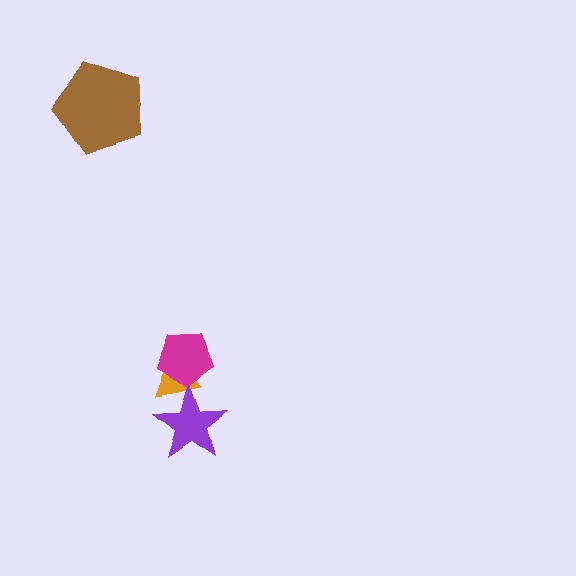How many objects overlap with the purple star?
1 object overlaps with the purple star.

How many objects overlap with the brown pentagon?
0 objects overlap with the brown pentagon.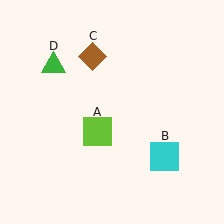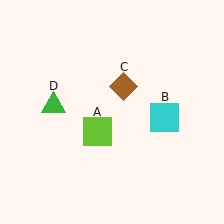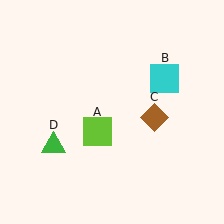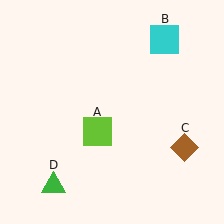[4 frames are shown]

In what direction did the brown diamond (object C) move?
The brown diamond (object C) moved down and to the right.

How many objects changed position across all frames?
3 objects changed position: cyan square (object B), brown diamond (object C), green triangle (object D).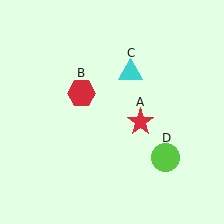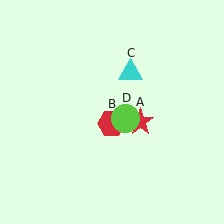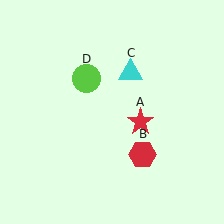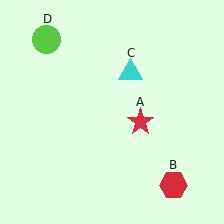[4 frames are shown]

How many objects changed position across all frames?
2 objects changed position: red hexagon (object B), lime circle (object D).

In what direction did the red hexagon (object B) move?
The red hexagon (object B) moved down and to the right.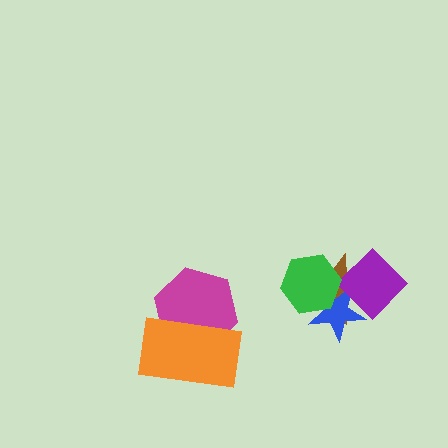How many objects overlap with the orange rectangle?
1 object overlaps with the orange rectangle.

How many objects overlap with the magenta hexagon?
1 object overlaps with the magenta hexagon.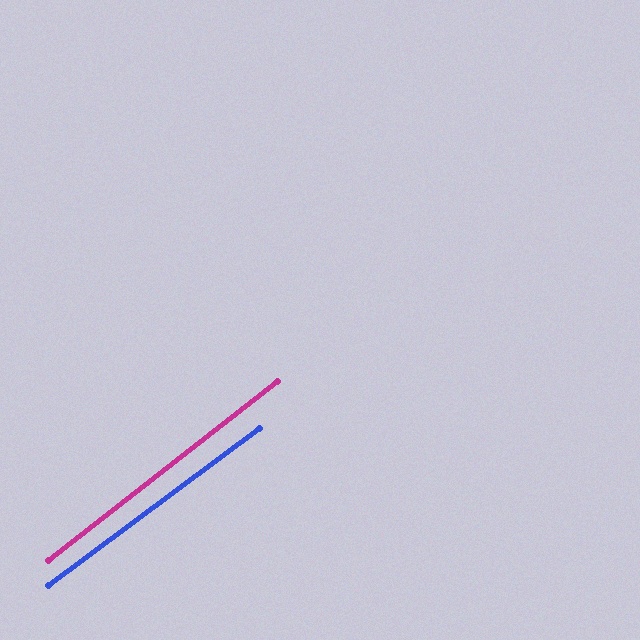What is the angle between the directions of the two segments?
Approximately 1 degree.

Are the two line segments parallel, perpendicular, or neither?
Parallel — their directions differ by only 1.4°.